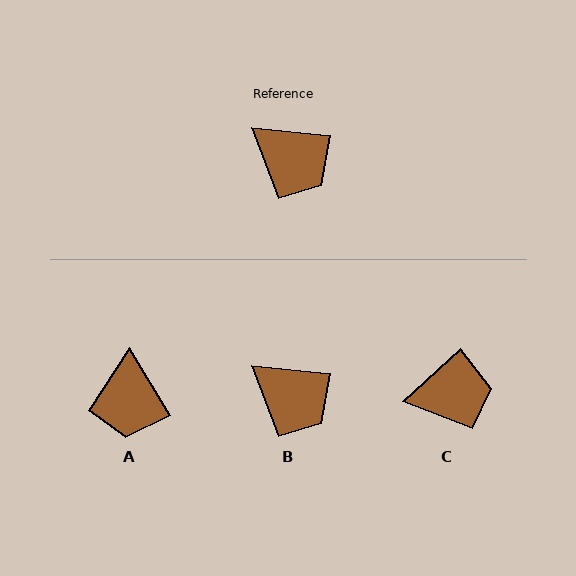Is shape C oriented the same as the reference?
No, it is off by about 48 degrees.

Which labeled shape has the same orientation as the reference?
B.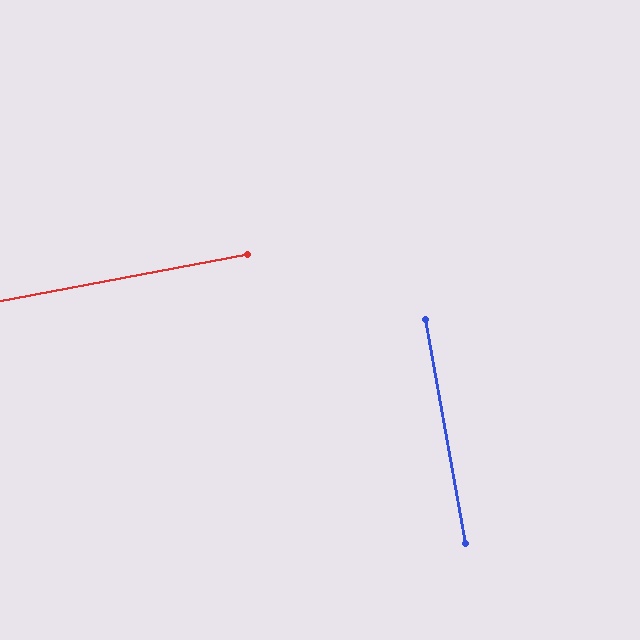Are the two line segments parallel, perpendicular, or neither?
Perpendicular — they meet at approximately 90°.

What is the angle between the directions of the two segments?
Approximately 90 degrees.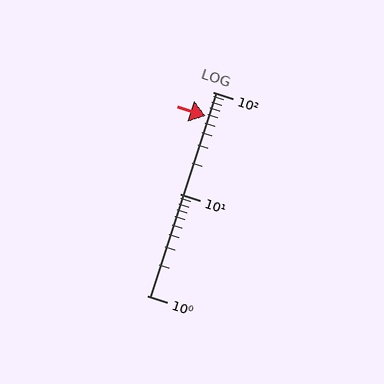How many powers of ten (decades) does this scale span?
The scale spans 2 decades, from 1 to 100.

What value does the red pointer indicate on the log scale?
The pointer indicates approximately 58.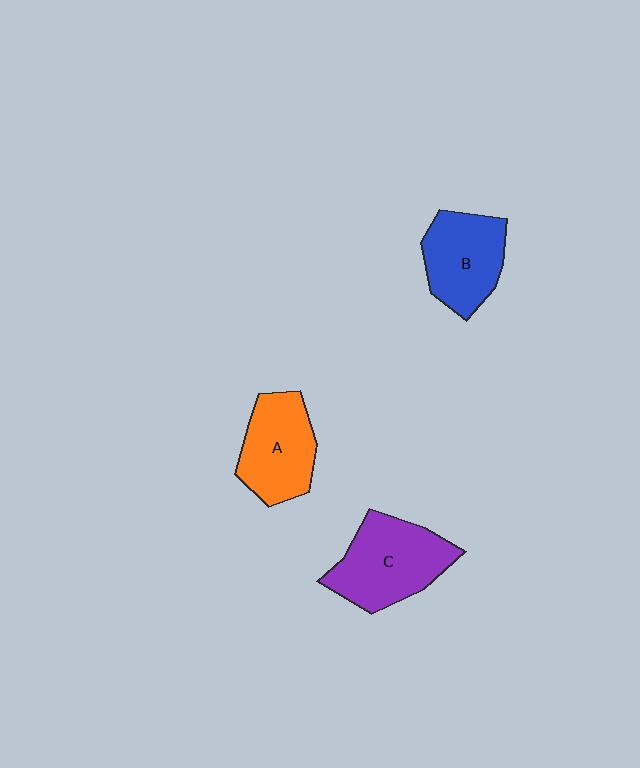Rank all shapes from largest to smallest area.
From largest to smallest: C (purple), B (blue), A (orange).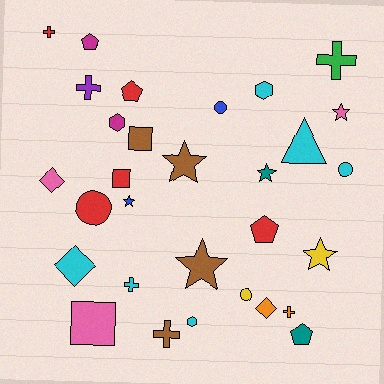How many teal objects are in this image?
There are 2 teal objects.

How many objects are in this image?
There are 30 objects.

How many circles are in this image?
There are 4 circles.